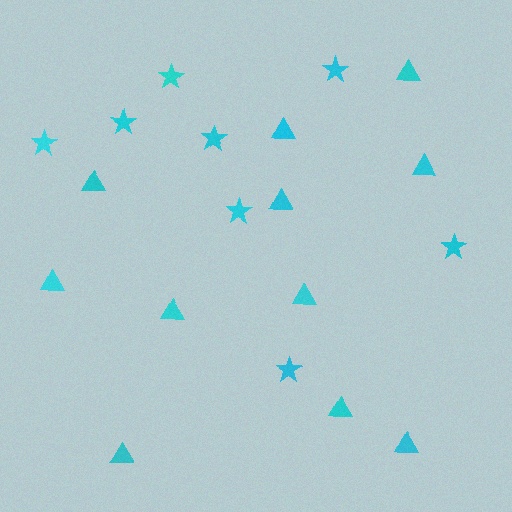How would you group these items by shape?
There are 2 groups: one group of stars (8) and one group of triangles (11).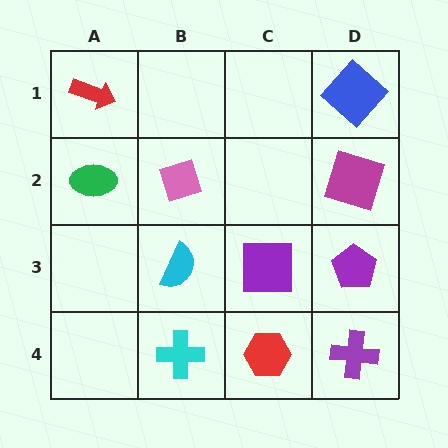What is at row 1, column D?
A blue diamond.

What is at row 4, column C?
A red hexagon.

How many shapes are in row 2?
3 shapes.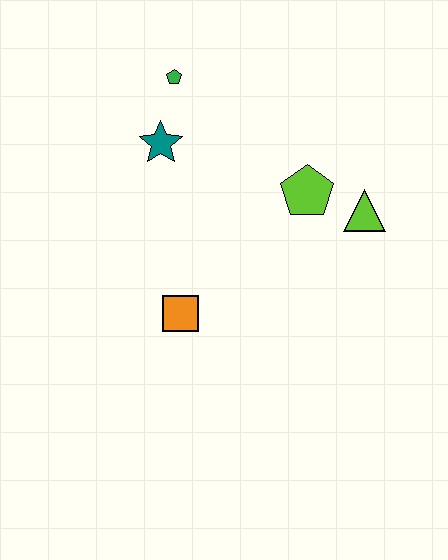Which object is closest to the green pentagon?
The teal star is closest to the green pentagon.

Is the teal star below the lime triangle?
No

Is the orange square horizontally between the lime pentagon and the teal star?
Yes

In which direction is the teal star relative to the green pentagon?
The teal star is below the green pentagon.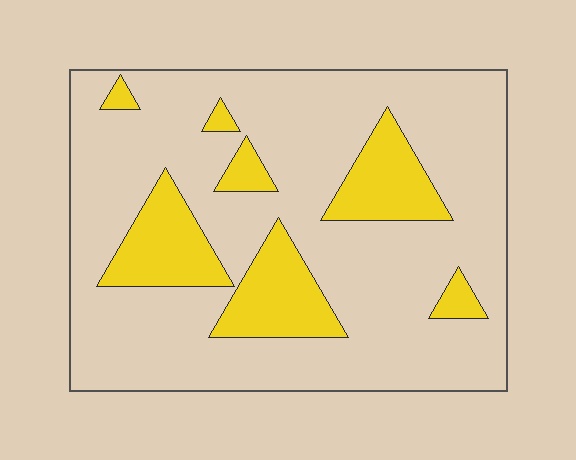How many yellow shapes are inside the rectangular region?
7.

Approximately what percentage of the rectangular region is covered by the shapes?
Approximately 20%.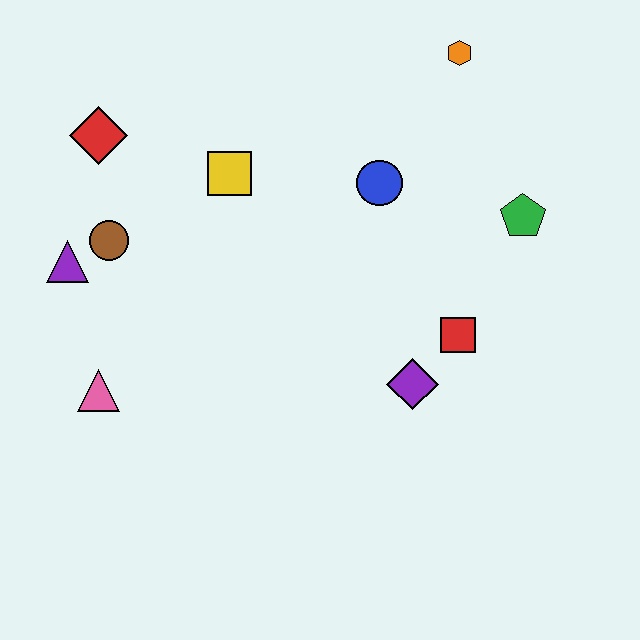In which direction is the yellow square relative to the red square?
The yellow square is to the left of the red square.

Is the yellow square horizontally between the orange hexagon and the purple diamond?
No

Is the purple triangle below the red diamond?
Yes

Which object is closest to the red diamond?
The brown circle is closest to the red diamond.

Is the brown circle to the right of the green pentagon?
No